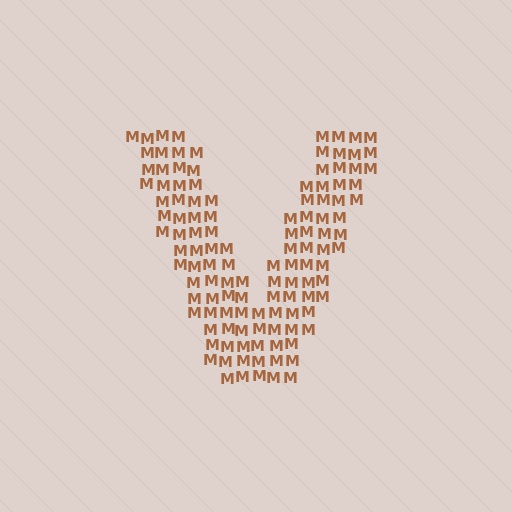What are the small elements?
The small elements are letter M's.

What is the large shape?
The large shape is the letter V.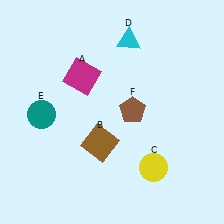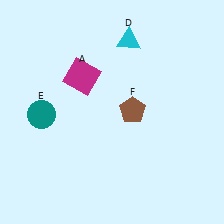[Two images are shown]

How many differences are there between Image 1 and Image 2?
There are 2 differences between the two images.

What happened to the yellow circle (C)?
The yellow circle (C) was removed in Image 2. It was in the bottom-right area of Image 1.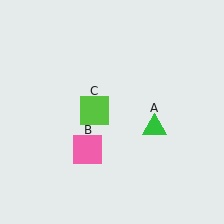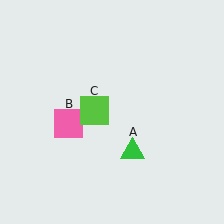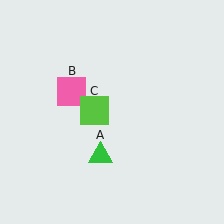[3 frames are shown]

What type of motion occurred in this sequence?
The green triangle (object A), pink square (object B) rotated clockwise around the center of the scene.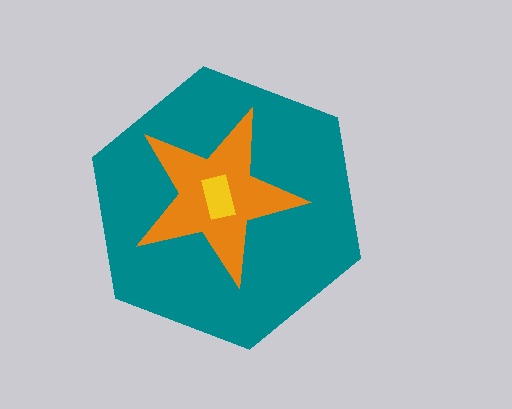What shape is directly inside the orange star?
The yellow rectangle.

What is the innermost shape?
The yellow rectangle.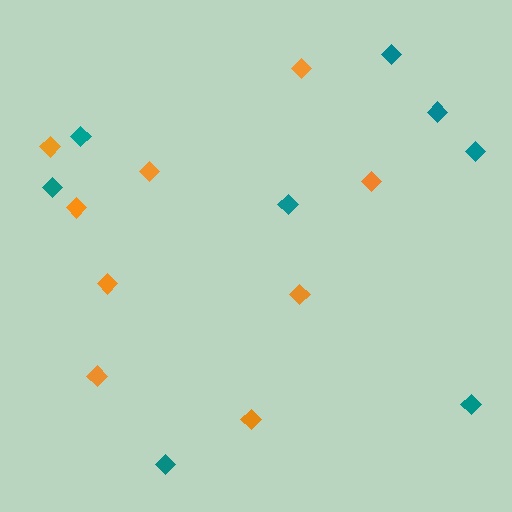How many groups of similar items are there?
There are 2 groups: one group of orange diamonds (9) and one group of teal diamonds (8).